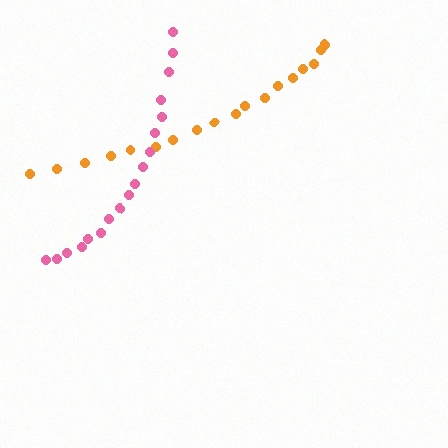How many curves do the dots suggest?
There are 2 distinct paths.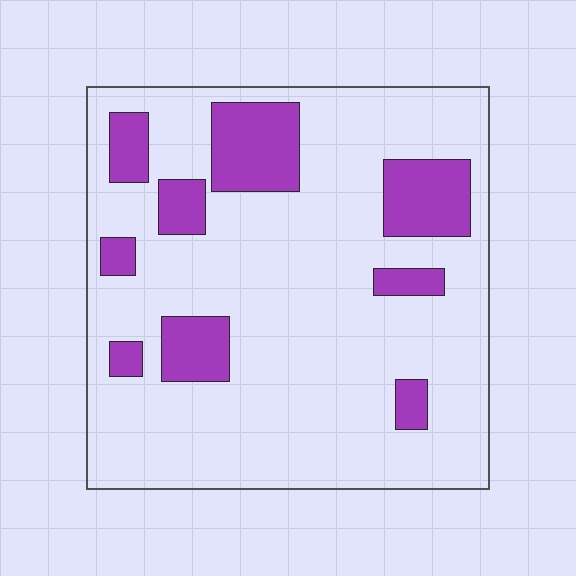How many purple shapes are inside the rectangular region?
9.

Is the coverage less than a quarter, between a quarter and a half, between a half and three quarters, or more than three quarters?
Less than a quarter.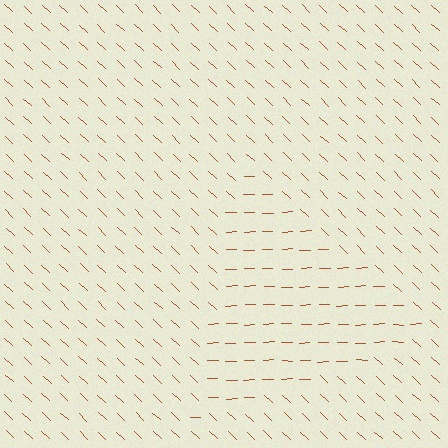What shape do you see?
I see a triangle.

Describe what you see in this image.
The image is filled with small brown line segments. A triangle region in the image has lines oriented differently from the surrounding lines, creating a visible texture boundary.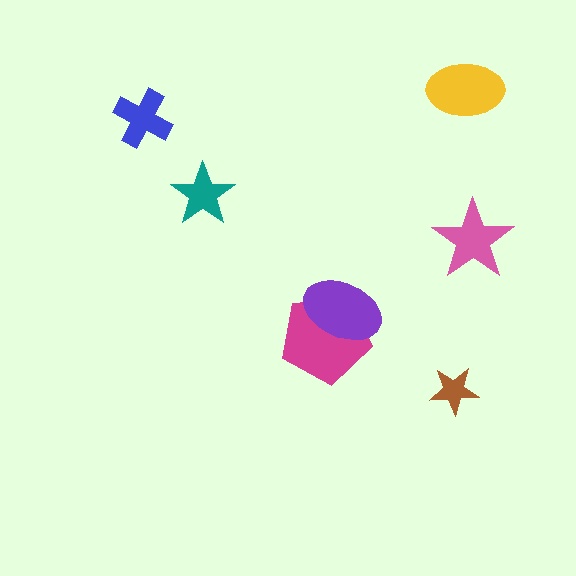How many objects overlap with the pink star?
0 objects overlap with the pink star.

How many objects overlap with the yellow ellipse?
0 objects overlap with the yellow ellipse.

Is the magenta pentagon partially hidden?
Yes, it is partially covered by another shape.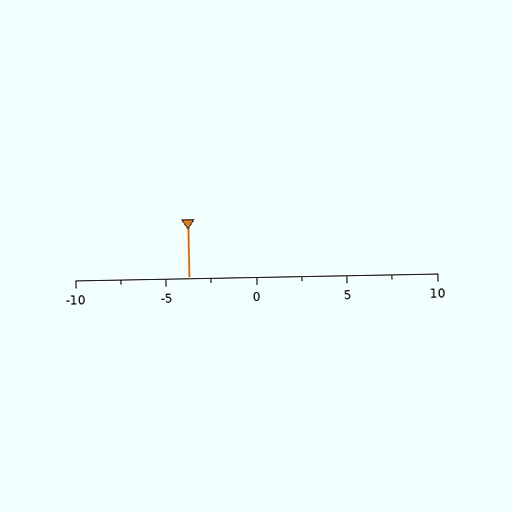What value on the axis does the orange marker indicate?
The marker indicates approximately -3.8.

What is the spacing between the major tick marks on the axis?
The major ticks are spaced 5 apart.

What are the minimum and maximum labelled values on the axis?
The axis runs from -10 to 10.